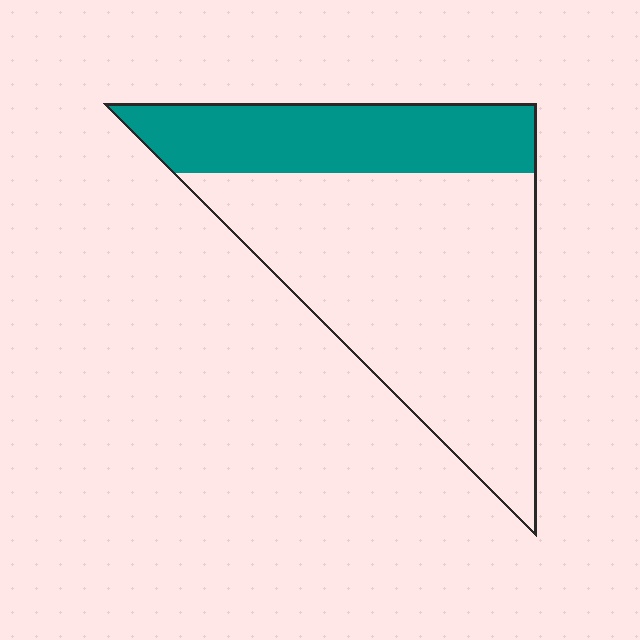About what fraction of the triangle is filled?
About one third (1/3).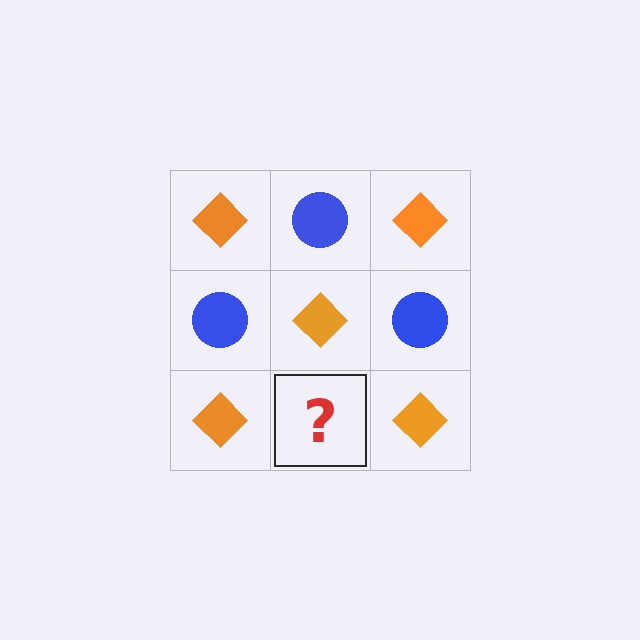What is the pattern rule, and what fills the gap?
The rule is that it alternates orange diamond and blue circle in a checkerboard pattern. The gap should be filled with a blue circle.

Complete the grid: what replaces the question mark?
The question mark should be replaced with a blue circle.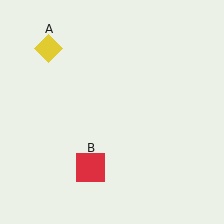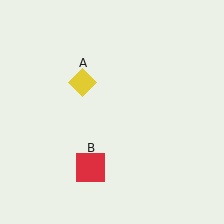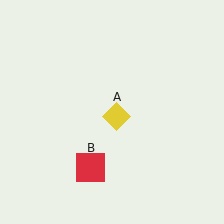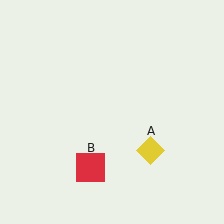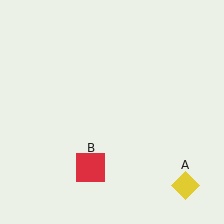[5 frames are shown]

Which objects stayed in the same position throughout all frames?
Red square (object B) remained stationary.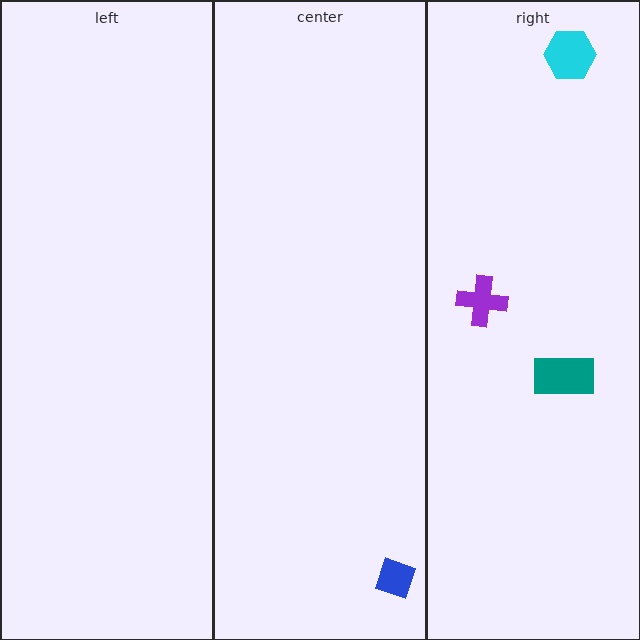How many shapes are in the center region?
1.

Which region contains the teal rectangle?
The right region.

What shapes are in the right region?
The cyan hexagon, the teal rectangle, the purple cross.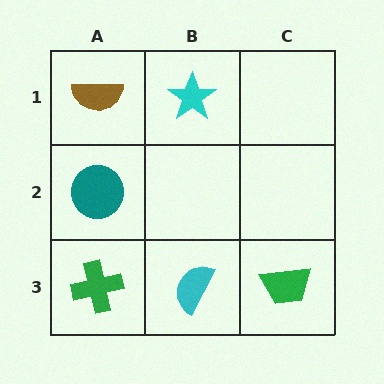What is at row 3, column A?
A green cross.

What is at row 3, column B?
A cyan semicircle.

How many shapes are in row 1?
2 shapes.